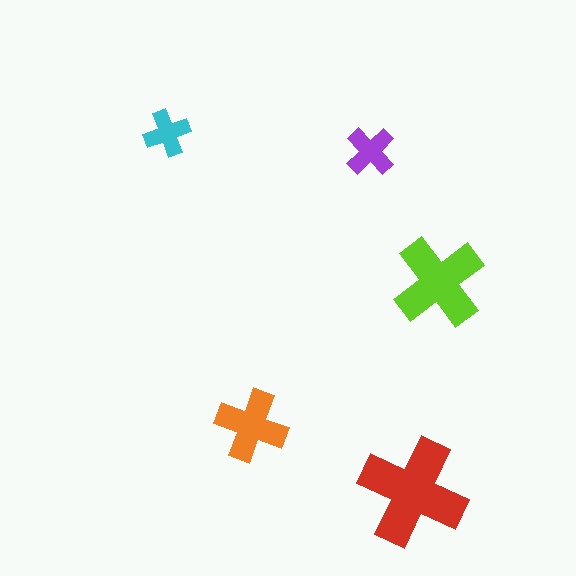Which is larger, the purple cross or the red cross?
The red one.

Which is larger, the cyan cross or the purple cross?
The purple one.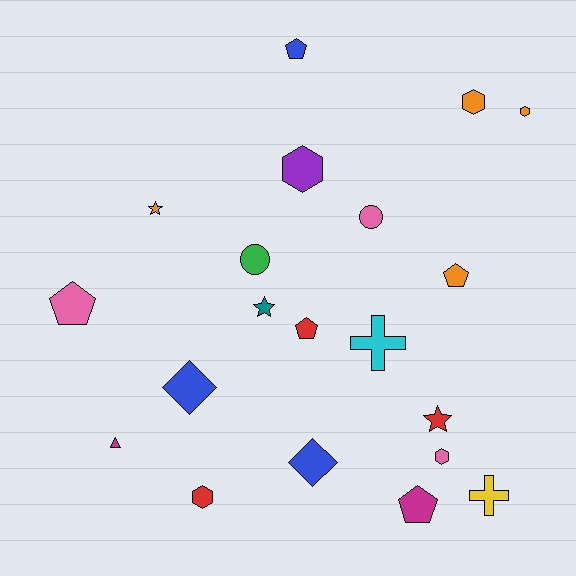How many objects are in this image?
There are 20 objects.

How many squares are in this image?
There are no squares.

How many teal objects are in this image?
There is 1 teal object.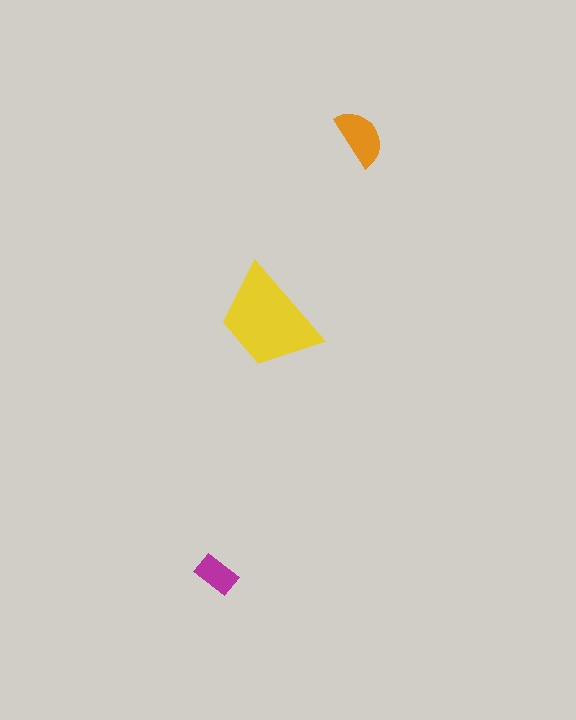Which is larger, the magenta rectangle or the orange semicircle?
The orange semicircle.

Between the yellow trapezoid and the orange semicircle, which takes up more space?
The yellow trapezoid.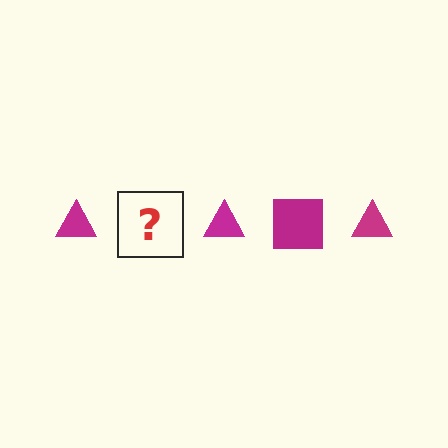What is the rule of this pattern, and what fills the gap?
The rule is that the pattern cycles through triangle, square shapes in magenta. The gap should be filled with a magenta square.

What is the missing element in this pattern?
The missing element is a magenta square.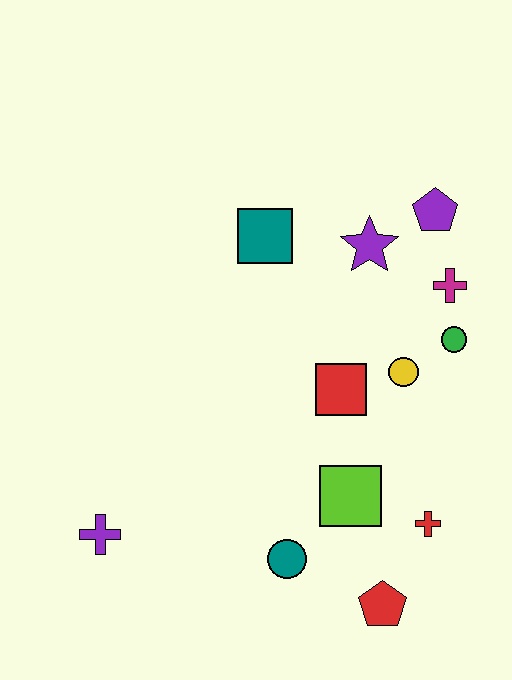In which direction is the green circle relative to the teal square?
The green circle is to the right of the teal square.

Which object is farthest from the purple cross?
The purple pentagon is farthest from the purple cross.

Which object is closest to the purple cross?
The teal circle is closest to the purple cross.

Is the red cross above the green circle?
No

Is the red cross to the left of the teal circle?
No